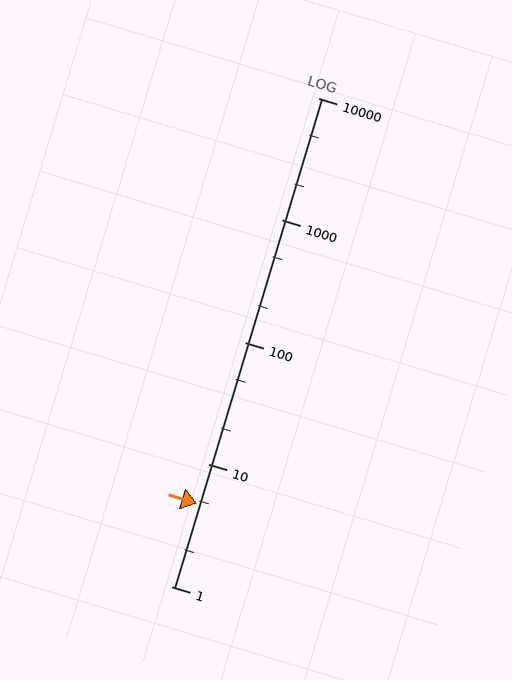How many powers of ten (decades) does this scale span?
The scale spans 4 decades, from 1 to 10000.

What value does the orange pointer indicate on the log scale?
The pointer indicates approximately 4.8.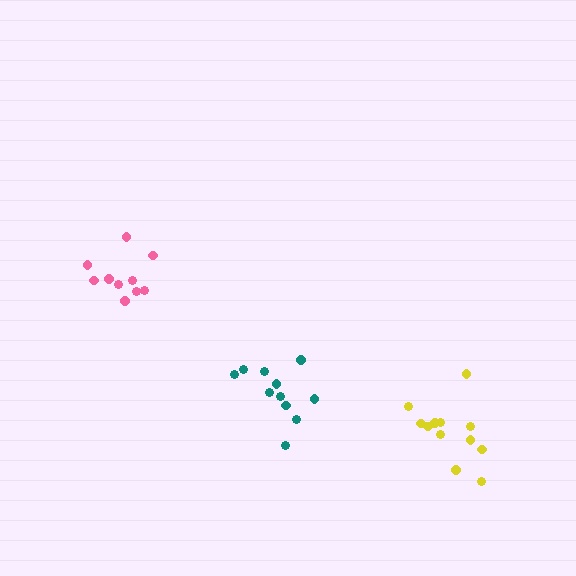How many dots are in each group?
Group 1: 11 dots, Group 2: 10 dots, Group 3: 12 dots (33 total).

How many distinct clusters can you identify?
There are 3 distinct clusters.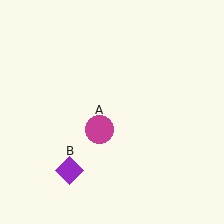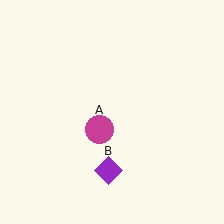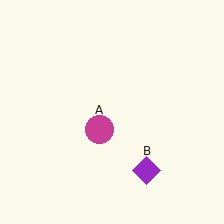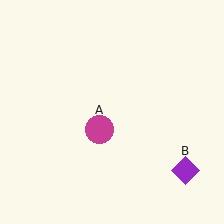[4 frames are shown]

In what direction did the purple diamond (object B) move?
The purple diamond (object B) moved right.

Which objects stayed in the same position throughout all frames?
Magenta circle (object A) remained stationary.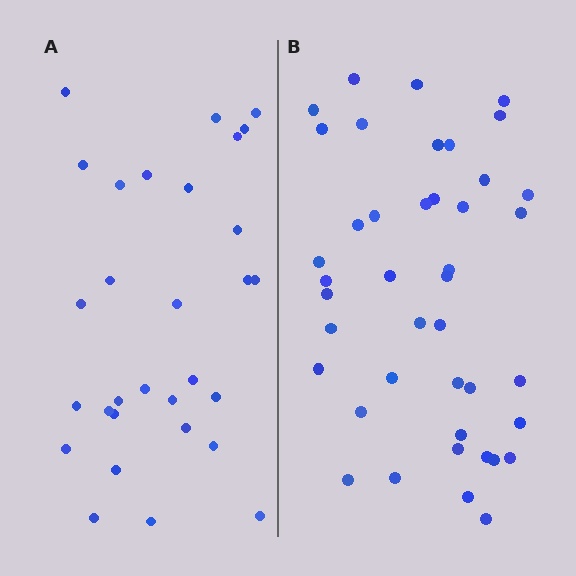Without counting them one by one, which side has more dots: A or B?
Region B (the right region) has more dots.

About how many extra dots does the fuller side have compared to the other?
Region B has roughly 12 or so more dots than region A.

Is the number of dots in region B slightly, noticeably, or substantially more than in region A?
Region B has noticeably more, but not dramatically so. The ratio is roughly 1.4 to 1.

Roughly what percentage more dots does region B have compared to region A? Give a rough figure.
About 40% more.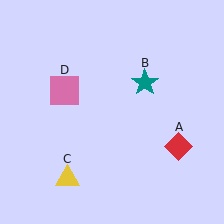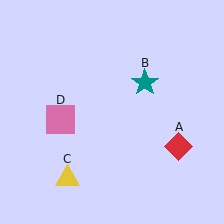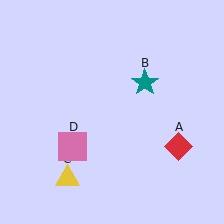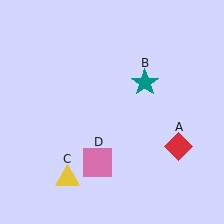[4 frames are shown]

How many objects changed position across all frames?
1 object changed position: pink square (object D).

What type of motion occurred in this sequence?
The pink square (object D) rotated counterclockwise around the center of the scene.